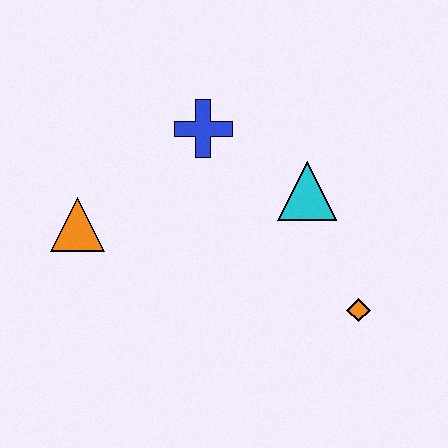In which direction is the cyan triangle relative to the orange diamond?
The cyan triangle is above the orange diamond.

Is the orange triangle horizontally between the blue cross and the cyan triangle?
No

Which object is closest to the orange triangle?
The blue cross is closest to the orange triangle.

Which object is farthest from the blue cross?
The orange diamond is farthest from the blue cross.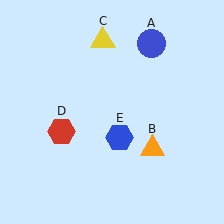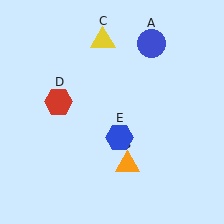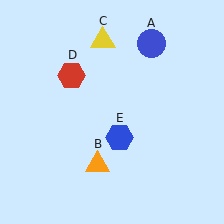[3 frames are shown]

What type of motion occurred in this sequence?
The orange triangle (object B), red hexagon (object D) rotated clockwise around the center of the scene.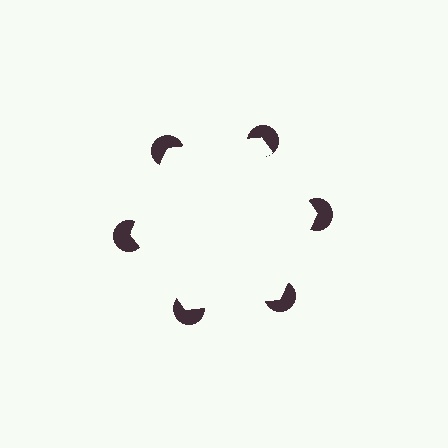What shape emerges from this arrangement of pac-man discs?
An illusory hexagon — its edges are inferred from the aligned wedge cuts in the pac-man discs, not physically drawn.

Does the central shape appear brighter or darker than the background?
It typically appears slightly brighter than the background, even though no actual brightness change is drawn.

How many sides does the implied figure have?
6 sides.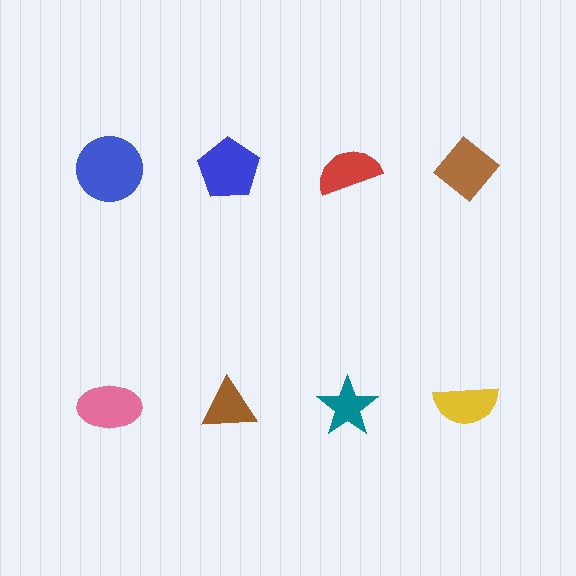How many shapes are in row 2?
4 shapes.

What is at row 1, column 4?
A brown diamond.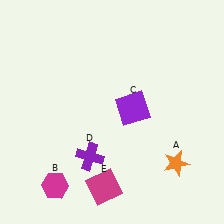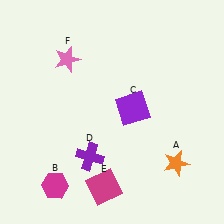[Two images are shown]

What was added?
A pink star (F) was added in Image 2.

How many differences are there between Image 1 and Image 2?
There is 1 difference between the two images.